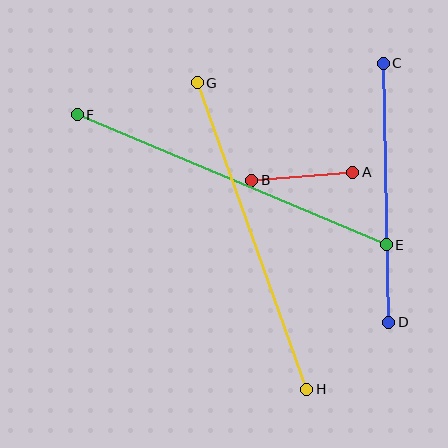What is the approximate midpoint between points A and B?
The midpoint is at approximately (302, 176) pixels.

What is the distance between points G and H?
The distance is approximately 325 pixels.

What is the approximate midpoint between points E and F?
The midpoint is at approximately (232, 180) pixels.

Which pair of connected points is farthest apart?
Points E and F are farthest apart.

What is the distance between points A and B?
The distance is approximately 101 pixels.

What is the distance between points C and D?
The distance is approximately 259 pixels.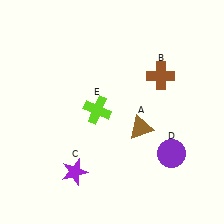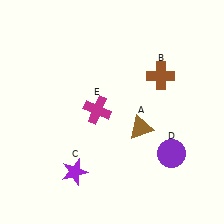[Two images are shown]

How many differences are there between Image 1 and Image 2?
There is 1 difference between the two images.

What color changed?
The cross (E) changed from lime in Image 1 to magenta in Image 2.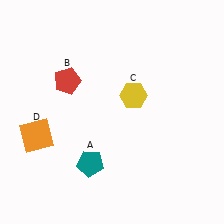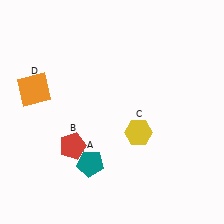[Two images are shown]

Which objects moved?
The objects that moved are: the red pentagon (B), the yellow hexagon (C), the orange square (D).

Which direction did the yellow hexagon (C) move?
The yellow hexagon (C) moved down.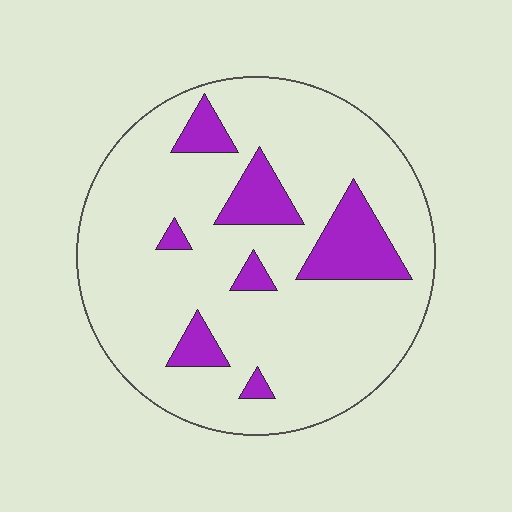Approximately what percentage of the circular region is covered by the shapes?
Approximately 15%.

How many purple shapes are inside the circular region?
7.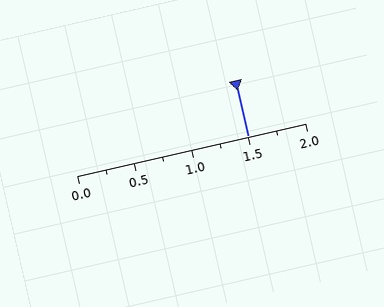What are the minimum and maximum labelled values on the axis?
The axis runs from 0.0 to 2.0.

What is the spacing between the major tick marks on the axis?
The major ticks are spaced 0.5 apart.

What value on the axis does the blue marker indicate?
The marker indicates approximately 1.5.